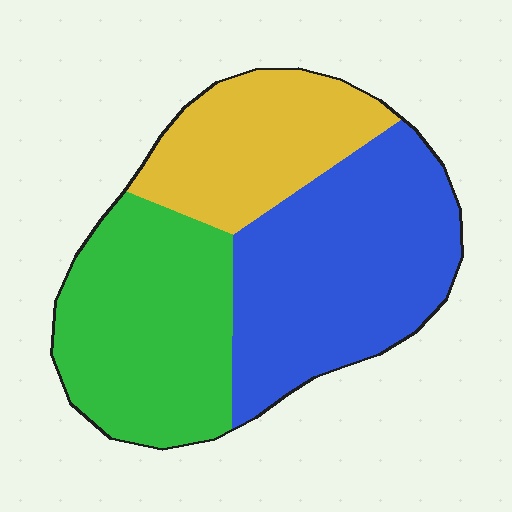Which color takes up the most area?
Blue, at roughly 40%.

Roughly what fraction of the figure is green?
Green takes up about one third (1/3) of the figure.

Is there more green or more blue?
Blue.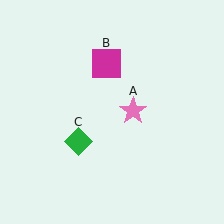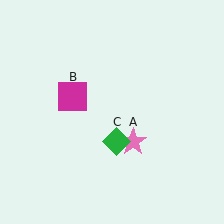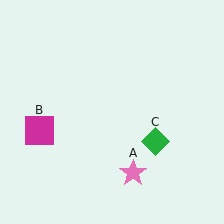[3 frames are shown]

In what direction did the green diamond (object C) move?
The green diamond (object C) moved right.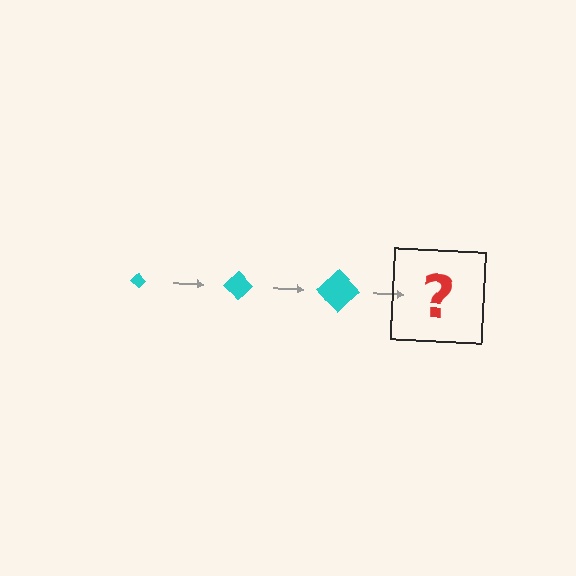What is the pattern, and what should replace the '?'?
The pattern is that the diamond gets progressively larger each step. The '?' should be a cyan diamond, larger than the previous one.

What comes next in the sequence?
The next element should be a cyan diamond, larger than the previous one.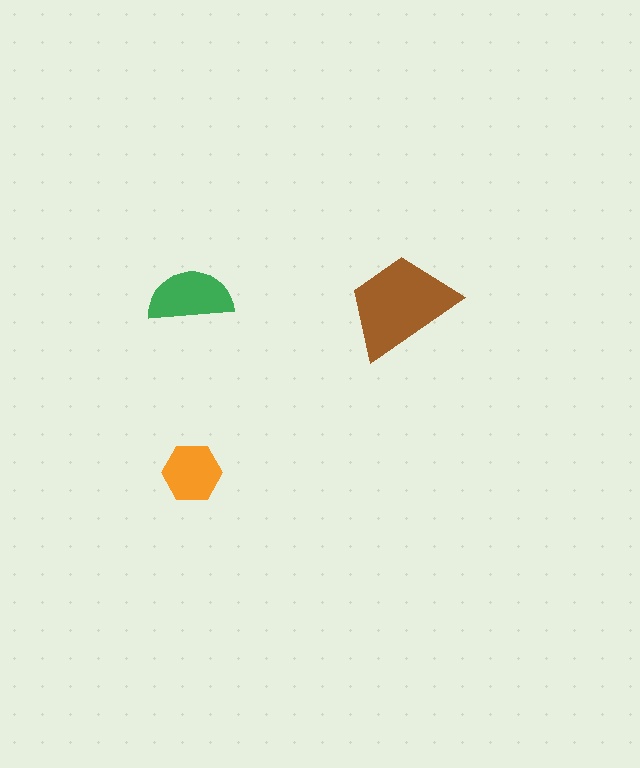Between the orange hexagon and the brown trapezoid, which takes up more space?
The brown trapezoid.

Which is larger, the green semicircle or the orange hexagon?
The green semicircle.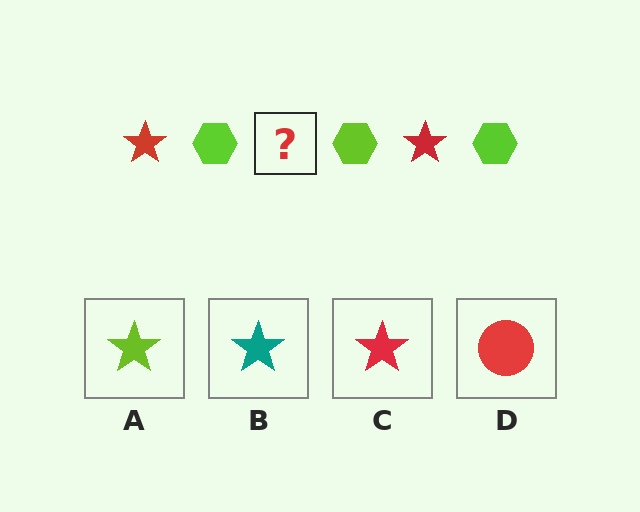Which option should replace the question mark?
Option C.